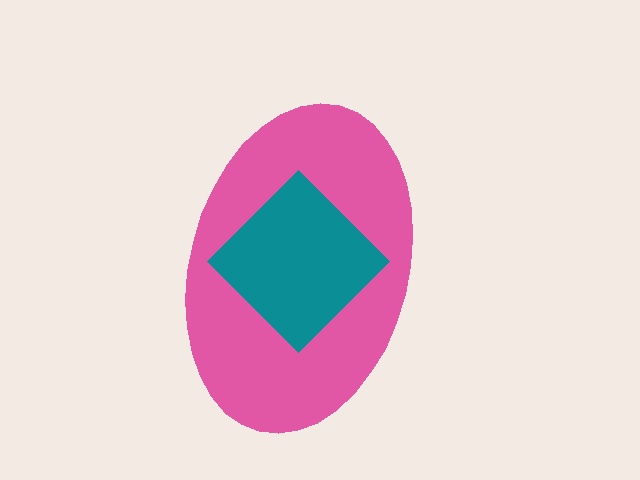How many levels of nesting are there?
2.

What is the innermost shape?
The teal diamond.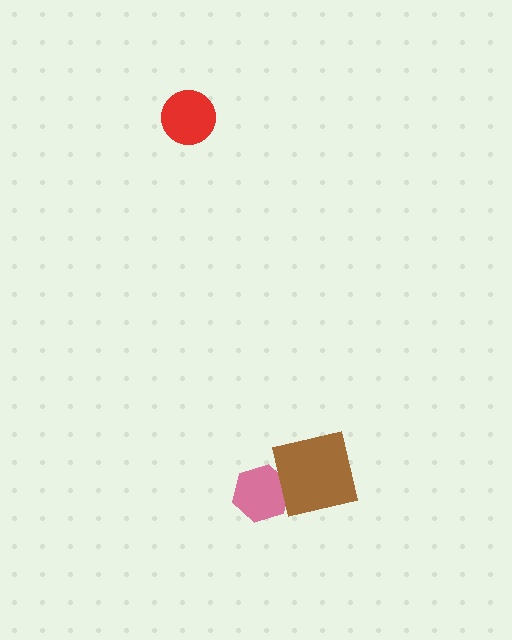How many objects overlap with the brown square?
1 object overlaps with the brown square.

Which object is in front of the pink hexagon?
The brown square is in front of the pink hexagon.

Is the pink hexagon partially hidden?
Yes, it is partially covered by another shape.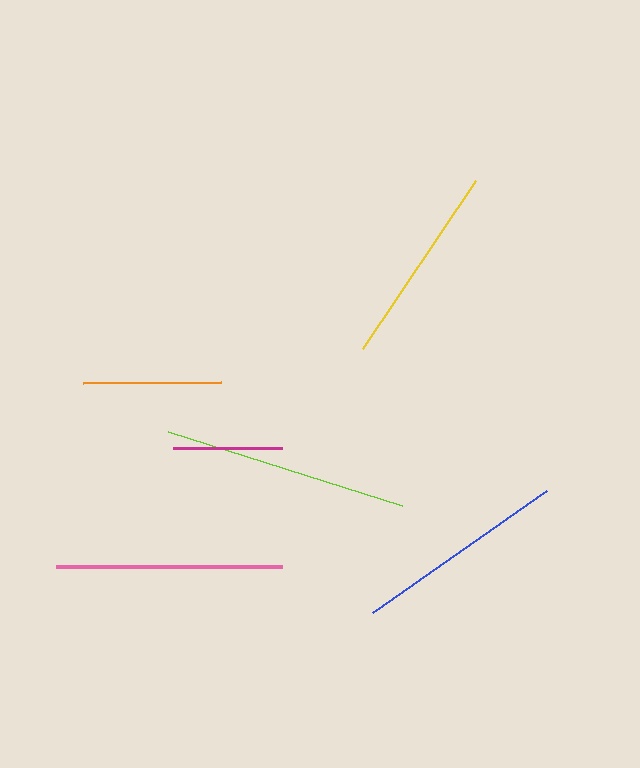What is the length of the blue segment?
The blue segment is approximately 212 pixels long.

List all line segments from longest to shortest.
From longest to shortest: lime, pink, blue, yellow, orange, magenta.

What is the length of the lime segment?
The lime segment is approximately 245 pixels long.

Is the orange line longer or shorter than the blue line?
The blue line is longer than the orange line.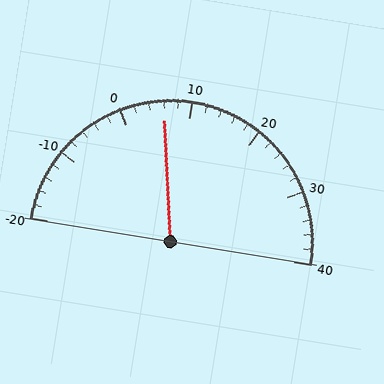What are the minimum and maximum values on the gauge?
The gauge ranges from -20 to 40.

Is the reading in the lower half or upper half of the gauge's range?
The reading is in the lower half of the range (-20 to 40).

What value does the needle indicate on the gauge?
The needle indicates approximately 6.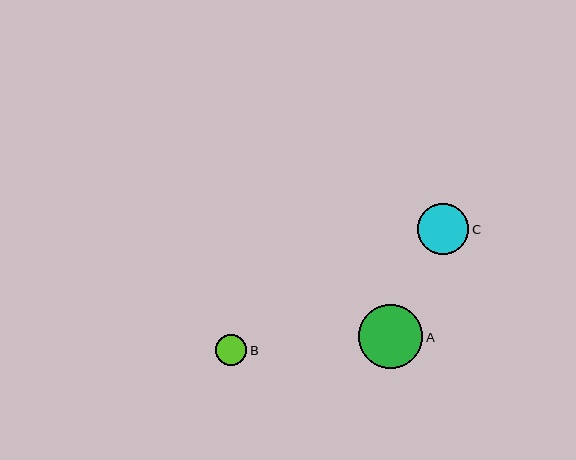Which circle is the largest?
Circle A is the largest with a size of approximately 64 pixels.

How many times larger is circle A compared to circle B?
Circle A is approximately 2.0 times the size of circle B.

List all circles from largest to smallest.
From largest to smallest: A, C, B.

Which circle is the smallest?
Circle B is the smallest with a size of approximately 31 pixels.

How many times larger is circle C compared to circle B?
Circle C is approximately 1.6 times the size of circle B.